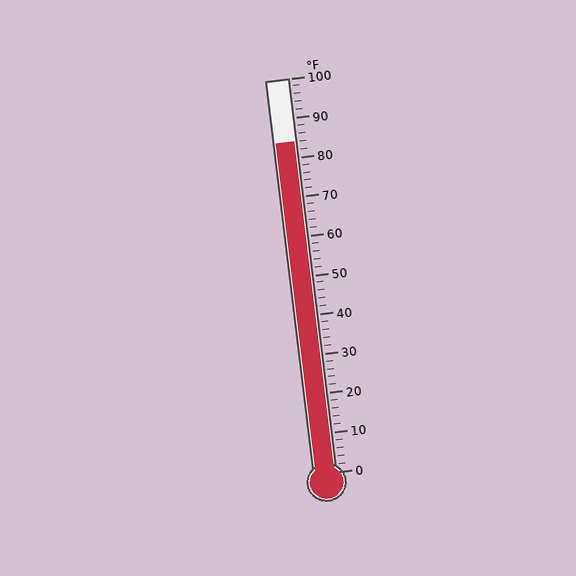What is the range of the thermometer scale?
The thermometer scale ranges from 0°F to 100°F.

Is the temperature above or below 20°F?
The temperature is above 20°F.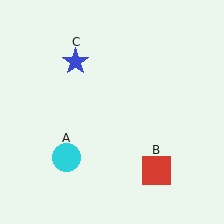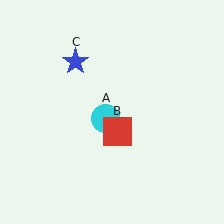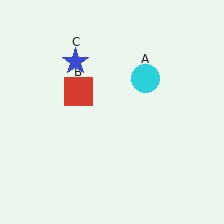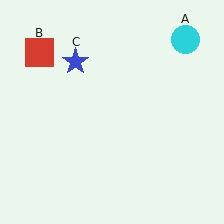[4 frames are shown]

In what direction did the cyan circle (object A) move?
The cyan circle (object A) moved up and to the right.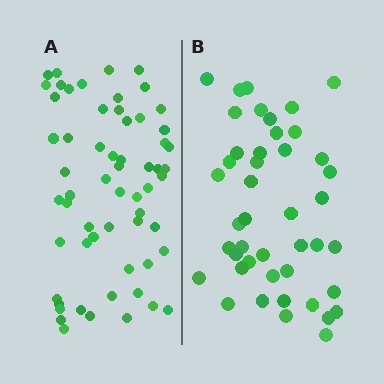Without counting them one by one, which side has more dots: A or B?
Region A (the left region) has more dots.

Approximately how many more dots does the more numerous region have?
Region A has approximately 15 more dots than region B.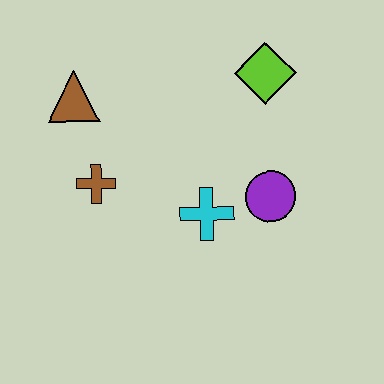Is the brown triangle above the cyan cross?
Yes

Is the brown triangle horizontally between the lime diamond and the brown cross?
No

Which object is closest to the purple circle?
The cyan cross is closest to the purple circle.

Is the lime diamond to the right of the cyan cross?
Yes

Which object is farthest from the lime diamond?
The brown cross is farthest from the lime diamond.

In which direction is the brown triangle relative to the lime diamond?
The brown triangle is to the left of the lime diamond.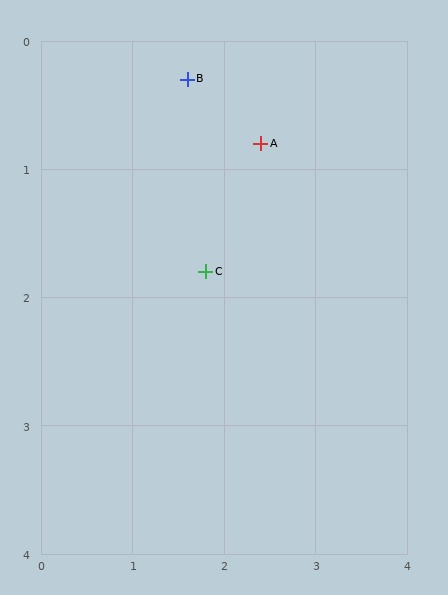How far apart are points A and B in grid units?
Points A and B are about 0.9 grid units apart.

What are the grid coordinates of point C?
Point C is at approximately (1.8, 1.8).